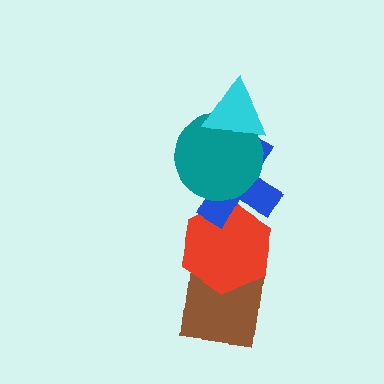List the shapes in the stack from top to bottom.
From top to bottom: the cyan triangle, the teal circle, the blue cross, the red hexagon, the brown square.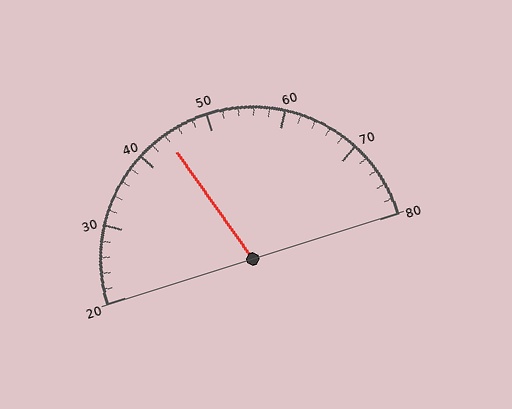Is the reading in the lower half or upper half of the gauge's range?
The reading is in the lower half of the range (20 to 80).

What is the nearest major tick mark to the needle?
The nearest major tick mark is 40.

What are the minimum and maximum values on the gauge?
The gauge ranges from 20 to 80.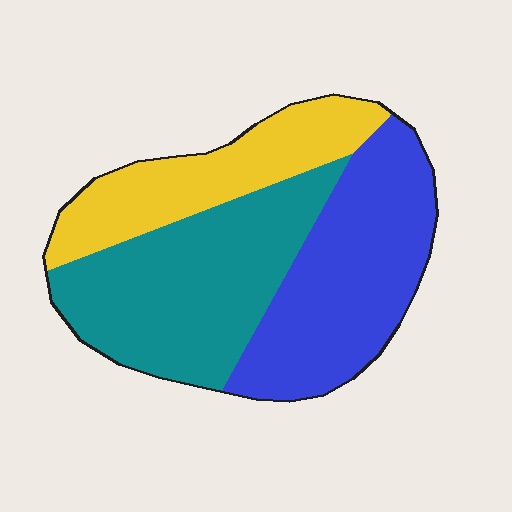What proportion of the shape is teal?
Teal takes up about two fifths (2/5) of the shape.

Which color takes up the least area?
Yellow, at roughly 25%.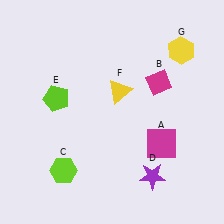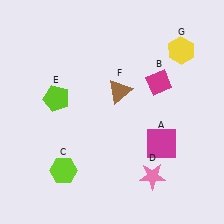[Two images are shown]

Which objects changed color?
D changed from purple to pink. F changed from yellow to brown.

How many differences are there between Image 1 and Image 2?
There are 2 differences between the two images.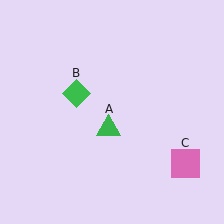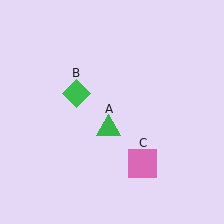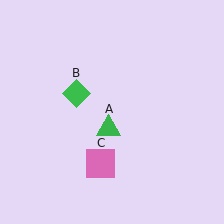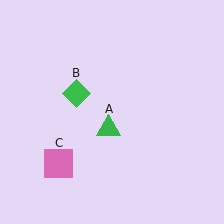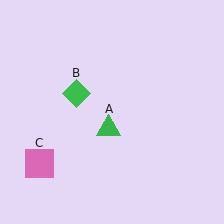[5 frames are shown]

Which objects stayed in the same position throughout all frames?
Green triangle (object A) and green diamond (object B) remained stationary.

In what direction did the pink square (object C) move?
The pink square (object C) moved left.